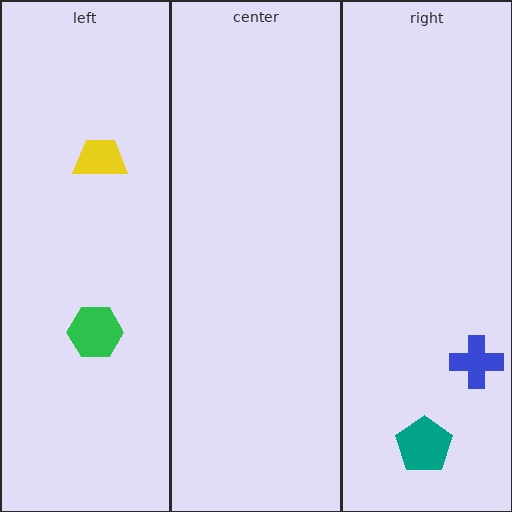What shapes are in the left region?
The yellow trapezoid, the green hexagon.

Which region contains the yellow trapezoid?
The left region.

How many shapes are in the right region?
2.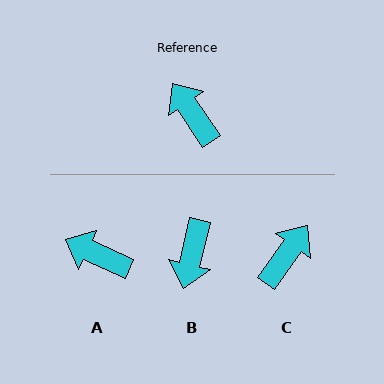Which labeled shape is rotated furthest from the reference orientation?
B, about 132 degrees away.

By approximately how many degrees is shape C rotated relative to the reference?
Approximately 69 degrees clockwise.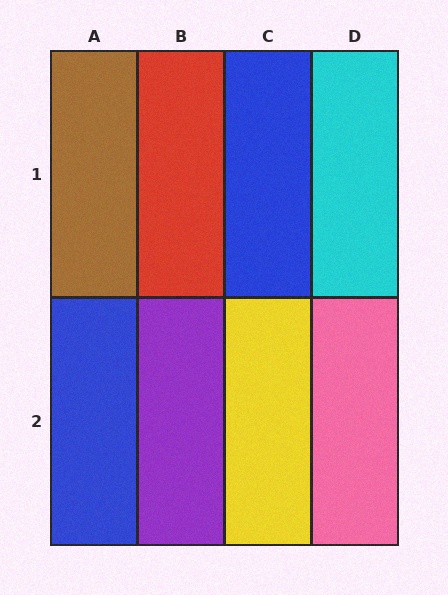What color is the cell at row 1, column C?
Blue.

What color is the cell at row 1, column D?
Cyan.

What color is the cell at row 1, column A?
Brown.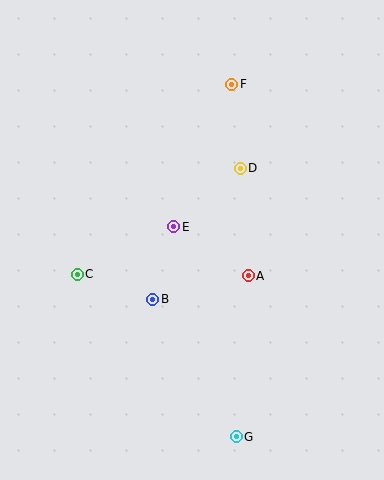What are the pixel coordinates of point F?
Point F is at (232, 84).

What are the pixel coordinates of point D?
Point D is at (240, 168).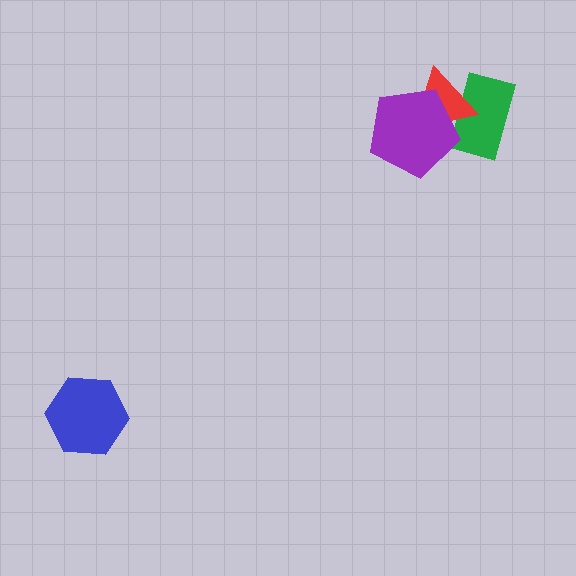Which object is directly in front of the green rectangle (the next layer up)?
The red triangle is directly in front of the green rectangle.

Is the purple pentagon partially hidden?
No, no other shape covers it.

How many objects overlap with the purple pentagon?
2 objects overlap with the purple pentagon.